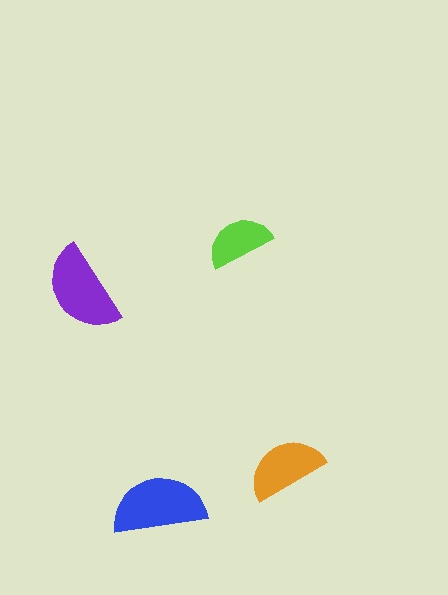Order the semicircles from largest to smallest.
the blue one, the purple one, the orange one, the lime one.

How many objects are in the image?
There are 4 objects in the image.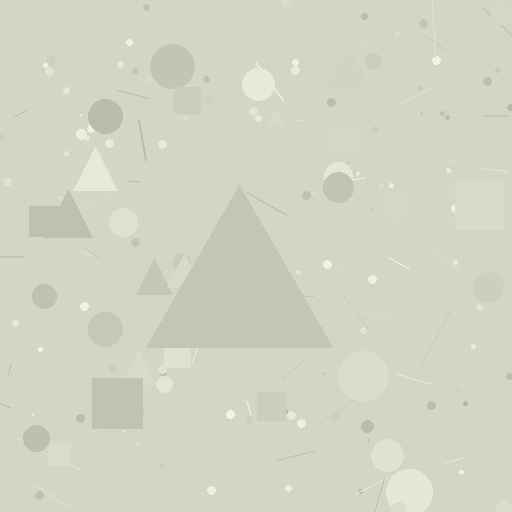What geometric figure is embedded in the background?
A triangle is embedded in the background.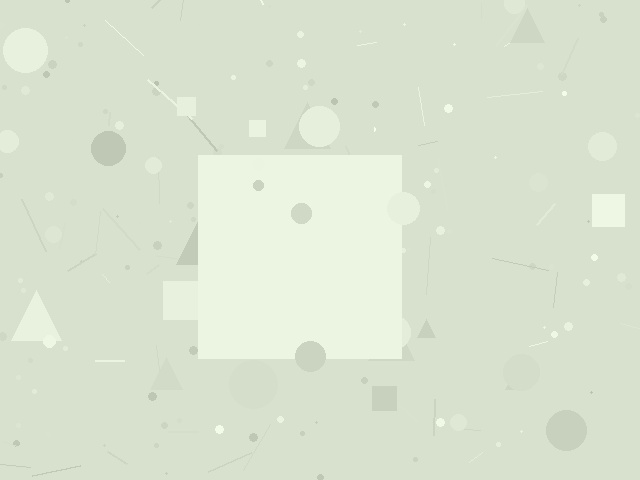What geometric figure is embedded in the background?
A square is embedded in the background.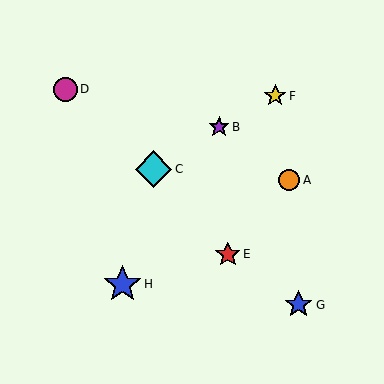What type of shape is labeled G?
Shape G is a blue star.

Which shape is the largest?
The blue star (labeled H) is the largest.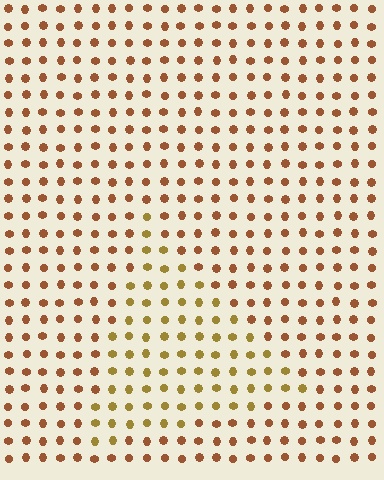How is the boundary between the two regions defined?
The boundary is defined purely by a slight shift in hue (about 29 degrees). Spacing, size, and orientation are identical on both sides.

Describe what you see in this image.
The image is filled with small brown elements in a uniform arrangement. A triangle-shaped region is visible where the elements are tinted to a slightly different hue, forming a subtle color boundary.